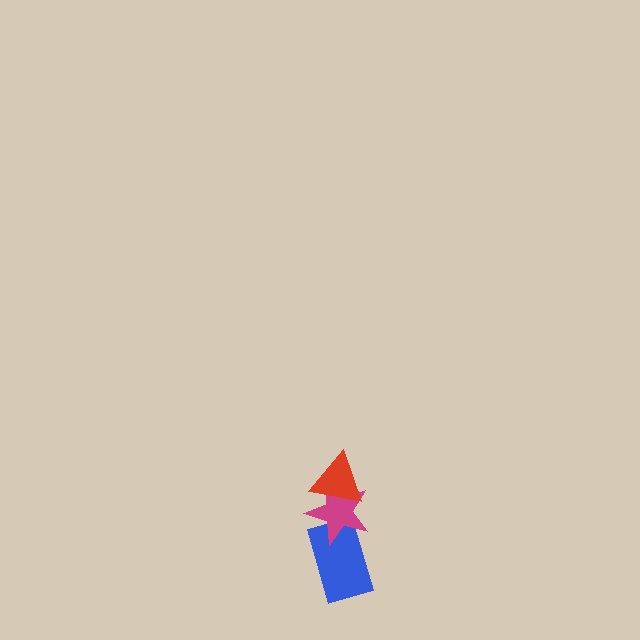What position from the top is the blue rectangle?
The blue rectangle is 3rd from the top.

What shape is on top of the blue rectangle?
The magenta star is on top of the blue rectangle.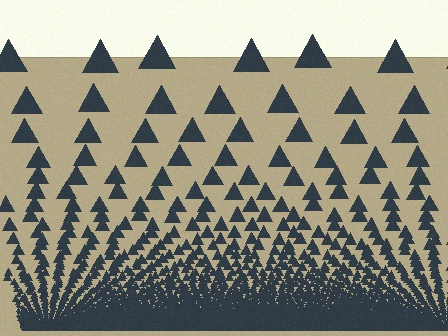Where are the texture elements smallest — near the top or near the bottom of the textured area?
Near the bottom.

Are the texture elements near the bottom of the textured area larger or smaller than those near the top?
Smaller. The gradient is inverted — elements near the bottom are smaller and denser.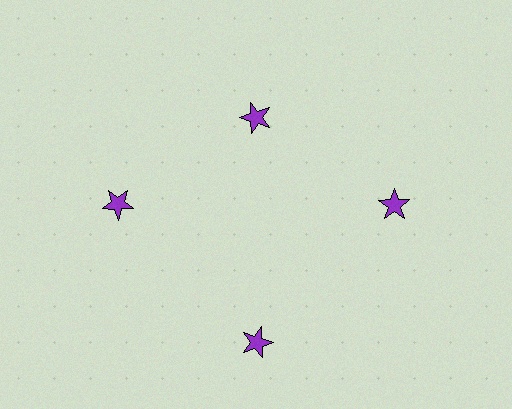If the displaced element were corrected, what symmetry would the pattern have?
It would have 4-fold rotational symmetry — the pattern would map onto itself every 90 degrees.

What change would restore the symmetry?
The symmetry would be restored by moving it outward, back onto the ring so that all 4 stars sit at equal angles and equal distance from the center.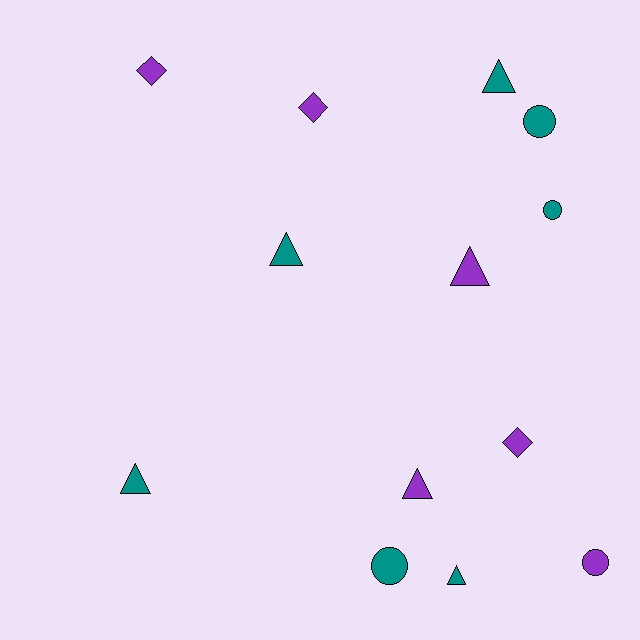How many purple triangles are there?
There are 2 purple triangles.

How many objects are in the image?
There are 13 objects.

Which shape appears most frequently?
Triangle, with 6 objects.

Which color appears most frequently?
Teal, with 7 objects.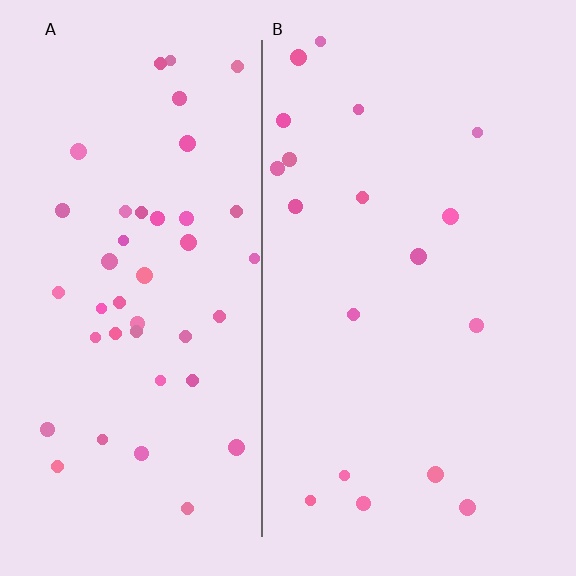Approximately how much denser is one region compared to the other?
Approximately 2.3× — region A over region B.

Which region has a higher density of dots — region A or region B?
A (the left).